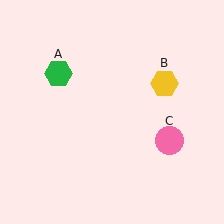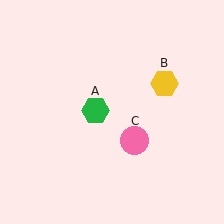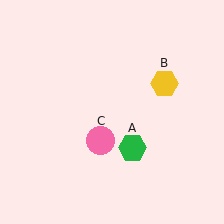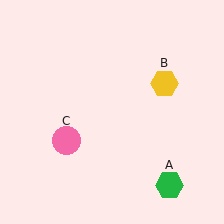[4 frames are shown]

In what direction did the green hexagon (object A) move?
The green hexagon (object A) moved down and to the right.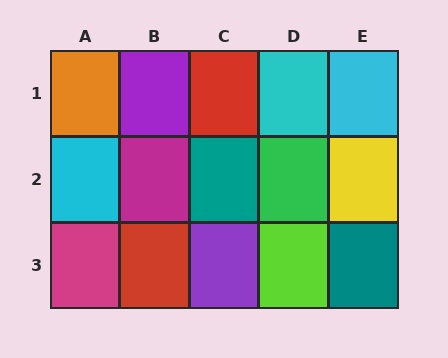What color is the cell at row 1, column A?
Orange.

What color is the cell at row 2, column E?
Yellow.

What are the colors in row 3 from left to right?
Magenta, red, purple, lime, teal.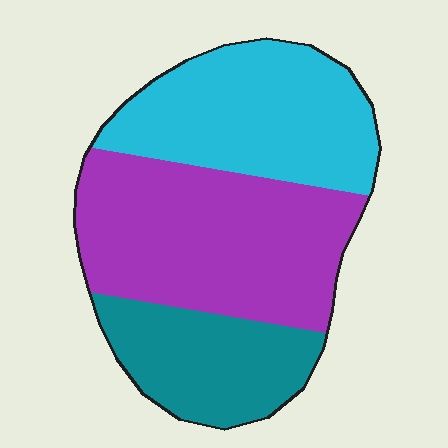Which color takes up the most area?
Purple, at roughly 45%.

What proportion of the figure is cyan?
Cyan takes up about one third (1/3) of the figure.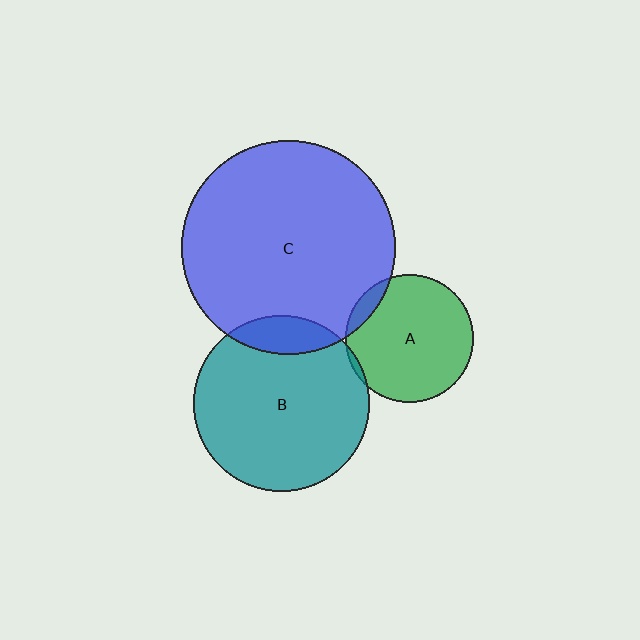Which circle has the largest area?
Circle C (blue).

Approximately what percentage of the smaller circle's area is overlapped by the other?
Approximately 10%.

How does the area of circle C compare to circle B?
Approximately 1.5 times.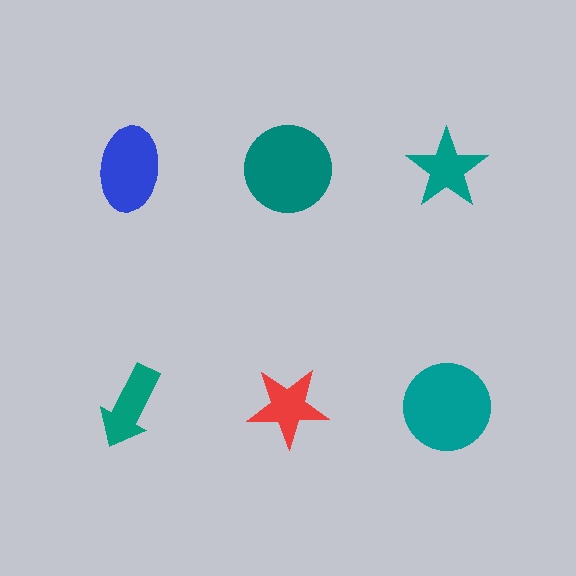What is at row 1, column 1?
A blue ellipse.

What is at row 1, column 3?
A teal star.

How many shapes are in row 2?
3 shapes.